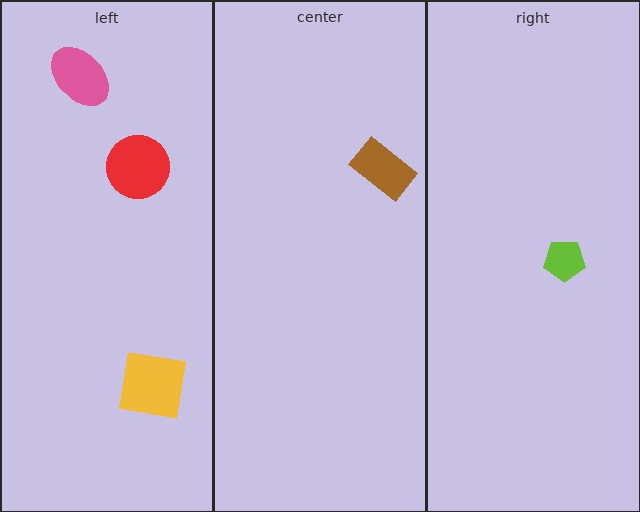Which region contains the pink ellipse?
The left region.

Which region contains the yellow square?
The left region.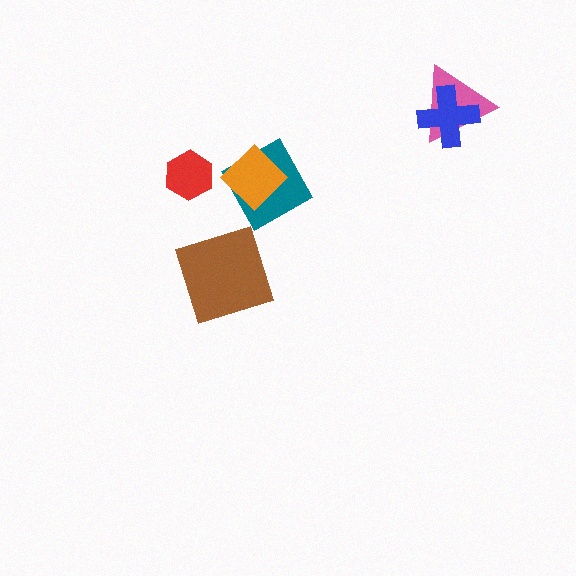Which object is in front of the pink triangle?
The blue cross is in front of the pink triangle.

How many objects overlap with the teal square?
1 object overlaps with the teal square.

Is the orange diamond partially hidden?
No, no other shape covers it.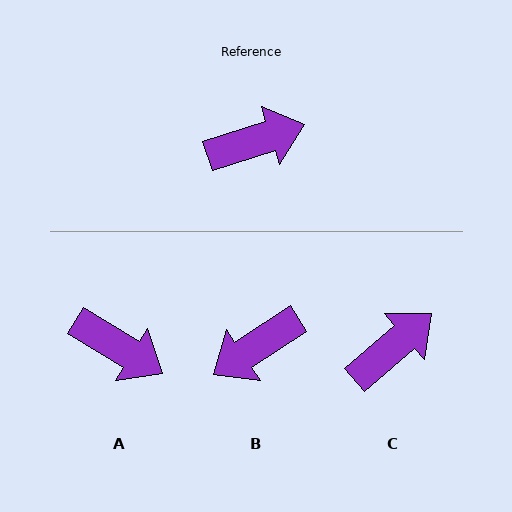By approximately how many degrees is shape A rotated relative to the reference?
Approximately 49 degrees clockwise.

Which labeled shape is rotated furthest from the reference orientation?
B, about 165 degrees away.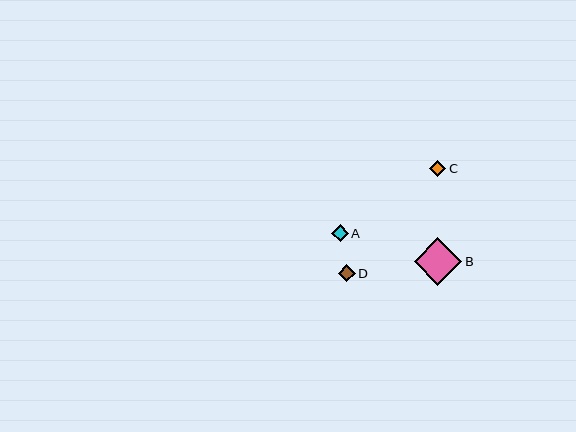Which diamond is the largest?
Diamond B is the largest with a size of approximately 48 pixels.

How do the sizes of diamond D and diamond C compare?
Diamond D and diamond C are approximately the same size.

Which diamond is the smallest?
Diamond C is the smallest with a size of approximately 16 pixels.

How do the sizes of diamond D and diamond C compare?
Diamond D and diamond C are approximately the same size.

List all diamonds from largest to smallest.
From largest to smallest: B, A, D, C.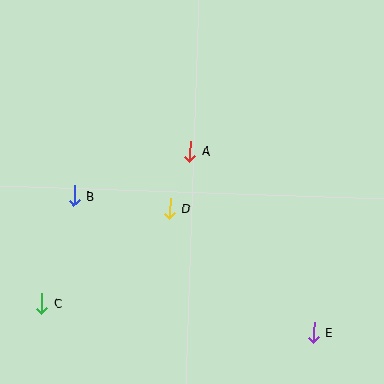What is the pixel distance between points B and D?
The distance between B and D is 96 pixels.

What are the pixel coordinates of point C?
Point C is at (42, 303).